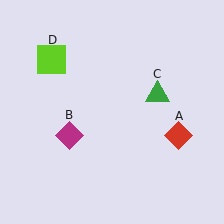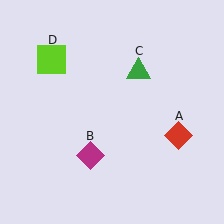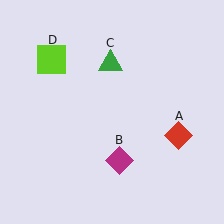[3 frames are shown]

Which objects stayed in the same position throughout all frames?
Red diamond (object A) and lime square (object D) remained stationary.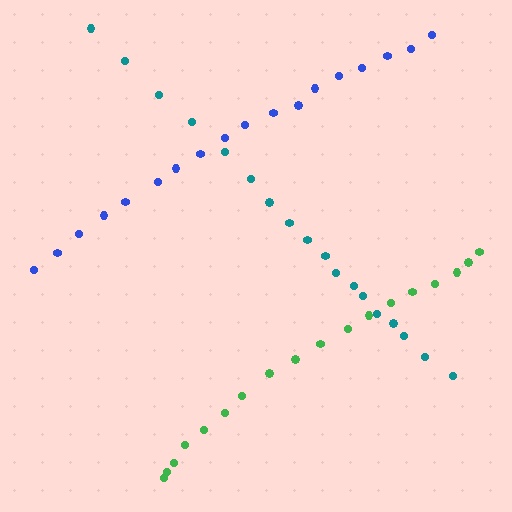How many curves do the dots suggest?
There are 3 distinct paths.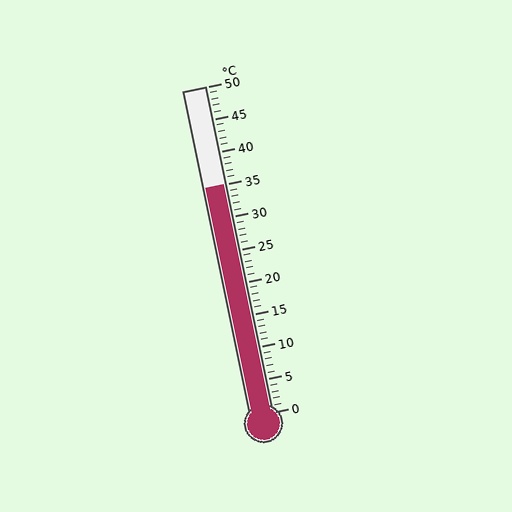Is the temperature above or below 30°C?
The temperature is above 30°C.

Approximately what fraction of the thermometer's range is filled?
The thermometer is filled to approximately 70% of its range.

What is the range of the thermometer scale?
The thermometer scale ranges from 0°C to 50°C.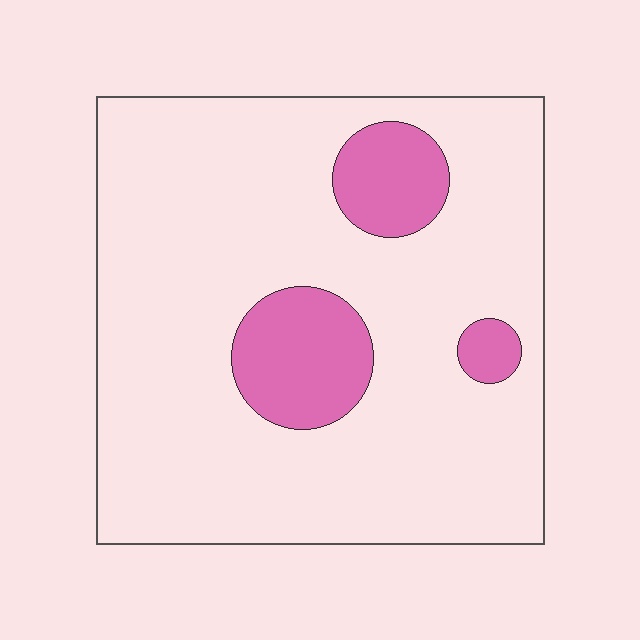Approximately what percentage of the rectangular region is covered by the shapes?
Approximately 15%.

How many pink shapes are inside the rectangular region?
3.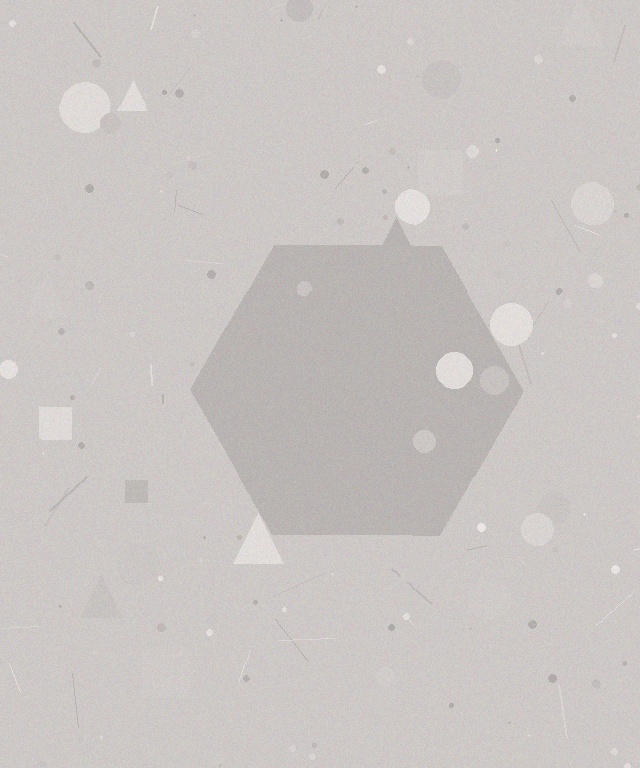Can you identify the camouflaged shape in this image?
The camouflaged shape is a hexagon.